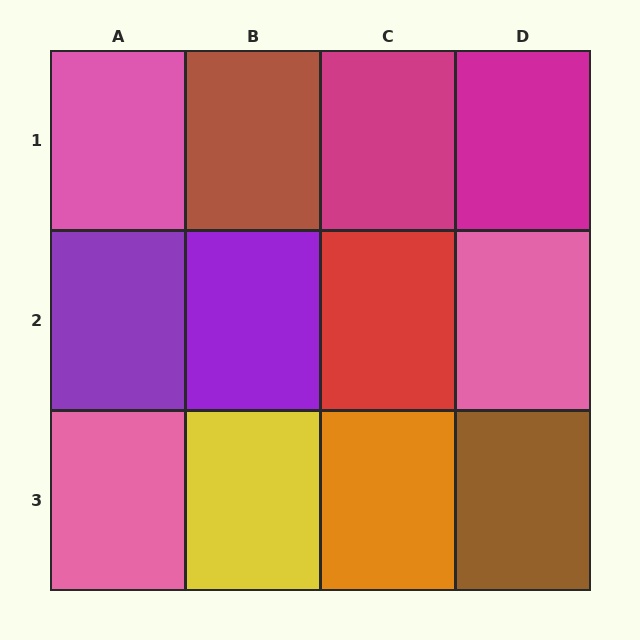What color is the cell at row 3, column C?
Orange.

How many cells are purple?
2 cells are purple.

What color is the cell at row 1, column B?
Brown.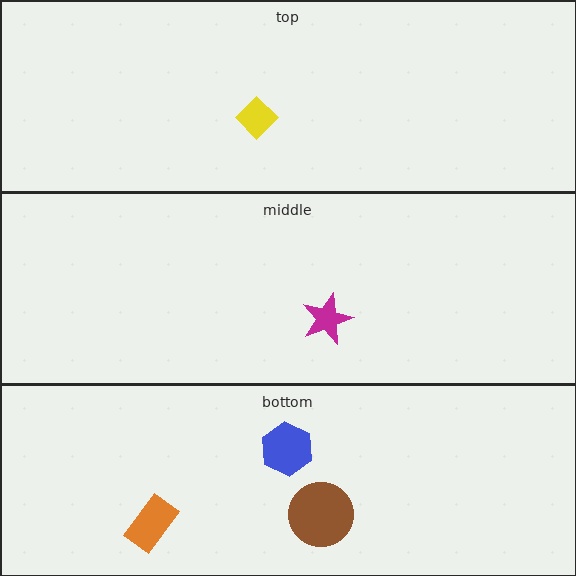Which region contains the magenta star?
The middle region.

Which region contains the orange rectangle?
The bottom region.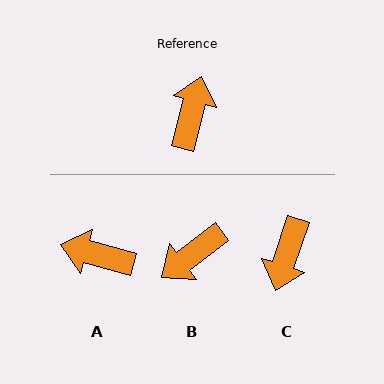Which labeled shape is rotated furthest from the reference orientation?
C, about 177 degrees away.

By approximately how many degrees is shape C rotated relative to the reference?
Approximately 177 degrees counter-clockwise.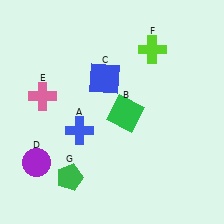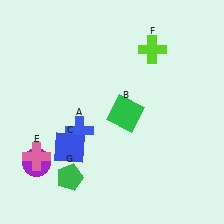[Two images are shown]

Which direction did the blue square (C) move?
The blue square (C) moved down.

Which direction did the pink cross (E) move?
The pink cross (E) moved down.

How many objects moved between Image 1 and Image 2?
2 objects moved between the two images.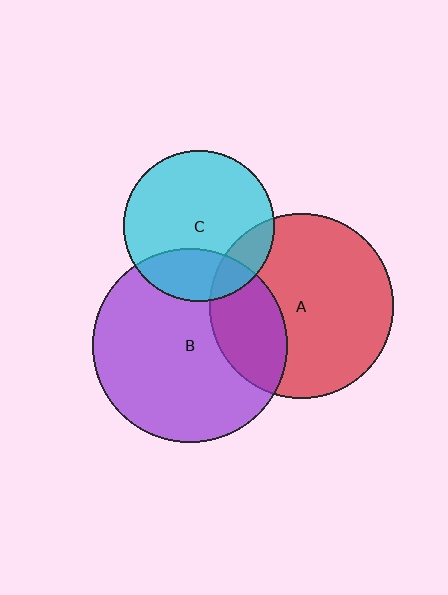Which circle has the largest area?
Circle B (purple).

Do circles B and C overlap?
Yes.